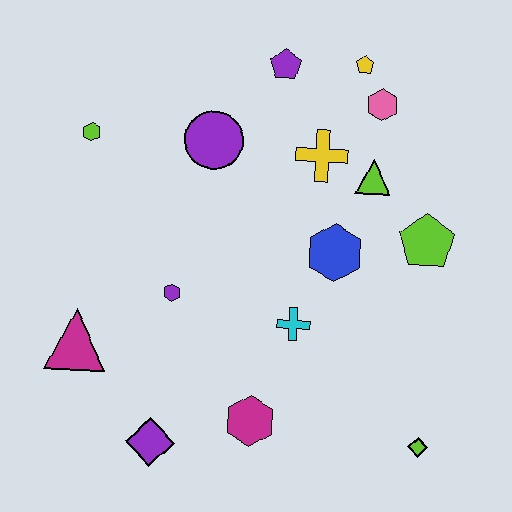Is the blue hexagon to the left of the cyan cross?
No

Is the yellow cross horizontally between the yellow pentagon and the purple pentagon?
Yes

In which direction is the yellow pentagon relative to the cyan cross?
The yellow pentagon is above the cyan cross.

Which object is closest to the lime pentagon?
The lime triangle is closest to the lime pentagon.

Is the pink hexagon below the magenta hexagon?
No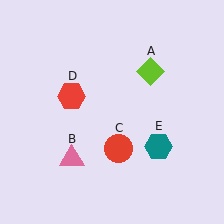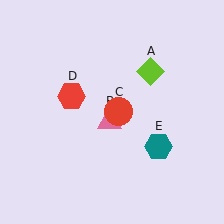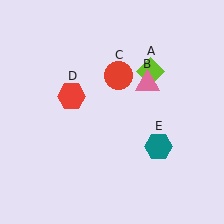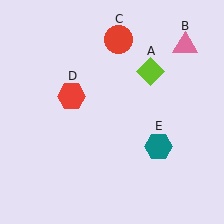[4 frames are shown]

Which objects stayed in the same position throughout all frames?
Lime diamond (object A) and red hexagon (object D) and teal hexagon (object E) remained stationary.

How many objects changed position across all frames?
2 objects changed position: pink triangle (object B), red circle (object C).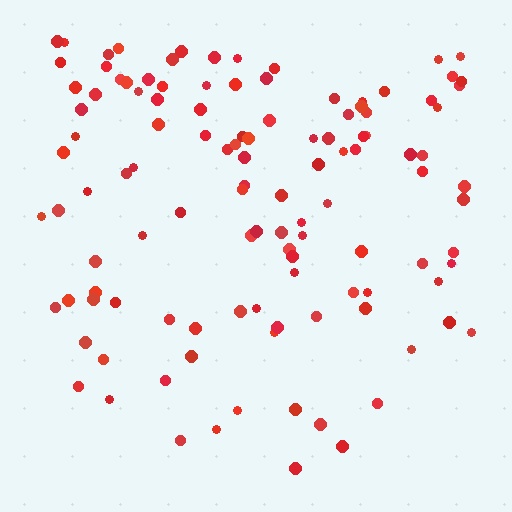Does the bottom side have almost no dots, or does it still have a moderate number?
Still a moderate number, just noticeably fewer than the top.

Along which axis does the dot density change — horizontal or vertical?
Vertical.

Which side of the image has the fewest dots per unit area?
The bottom.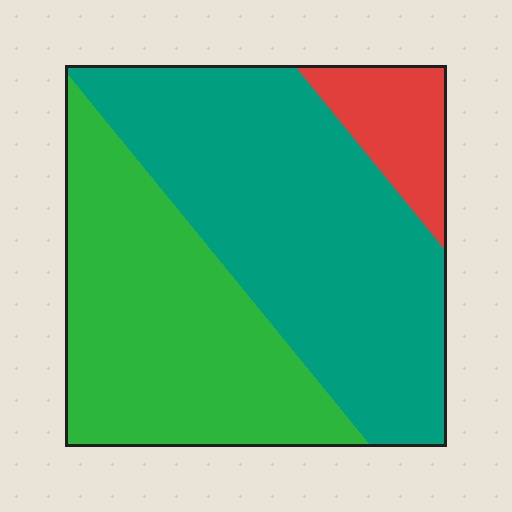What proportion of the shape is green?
Green takes up between a quarter and a half of the shape.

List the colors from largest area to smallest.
From largest to smallest: teal, green, red.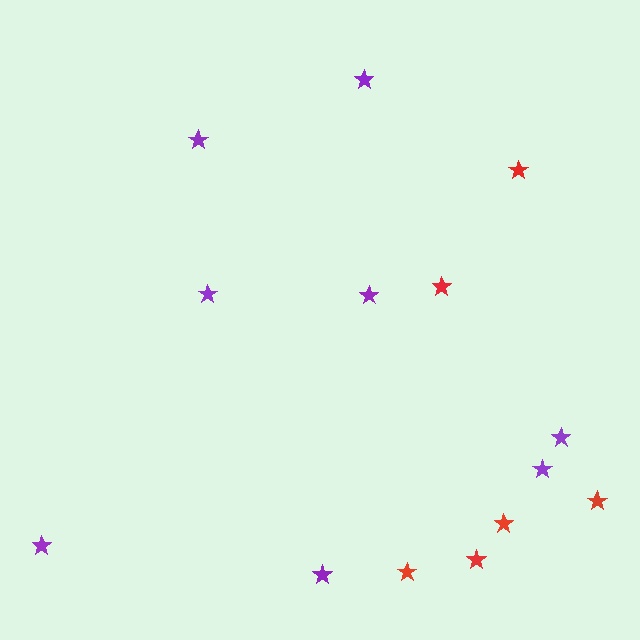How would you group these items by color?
There are 2 groups: one group of red stars (6) and one group of purple stars (8).